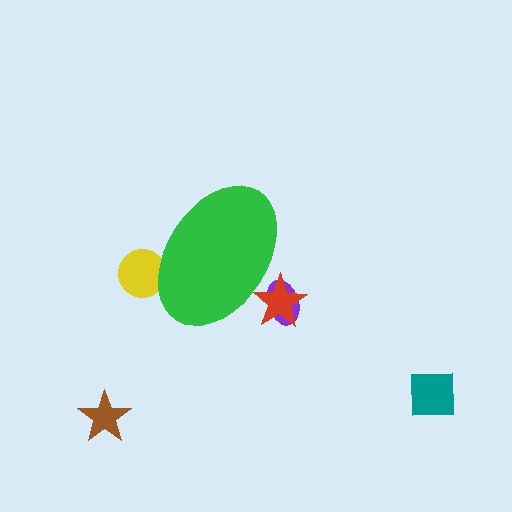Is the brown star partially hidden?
No, the brown star is fully visible.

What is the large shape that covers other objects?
A green ellipse.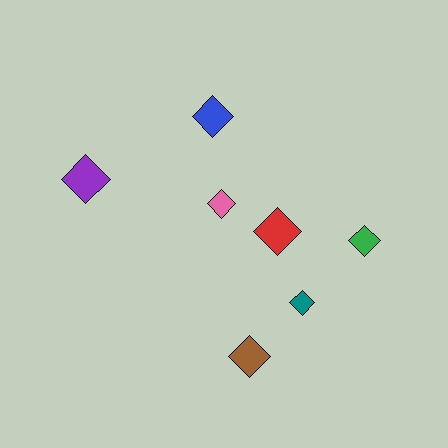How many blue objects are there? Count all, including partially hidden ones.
There is 1 blue object.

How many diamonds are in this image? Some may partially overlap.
There are 7 diamonds.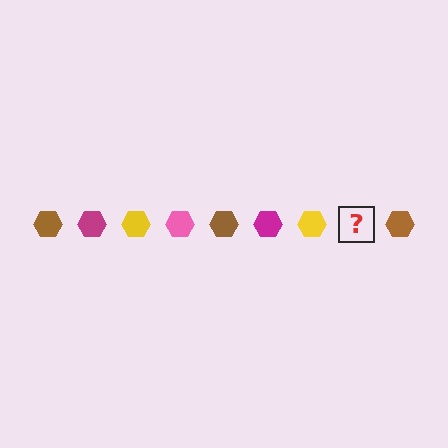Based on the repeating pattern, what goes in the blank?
The blank should be a pink hexagon.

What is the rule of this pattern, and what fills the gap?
The rule is that the pattern cycles through brown, magenta, yellow, pink hexagons. The gap should be filled with a pink hexagon.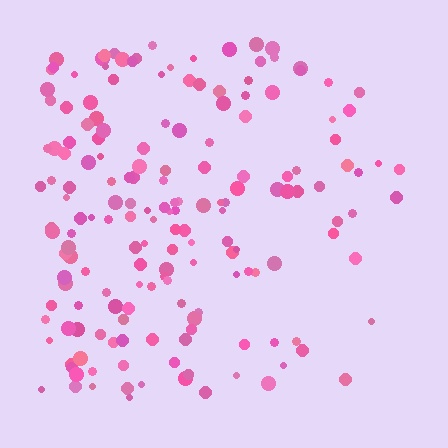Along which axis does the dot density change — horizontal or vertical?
Horizontal.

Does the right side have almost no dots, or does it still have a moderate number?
Still a moderate number, just noticeably fewer than the left.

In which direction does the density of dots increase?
From right to left, with the left side densest.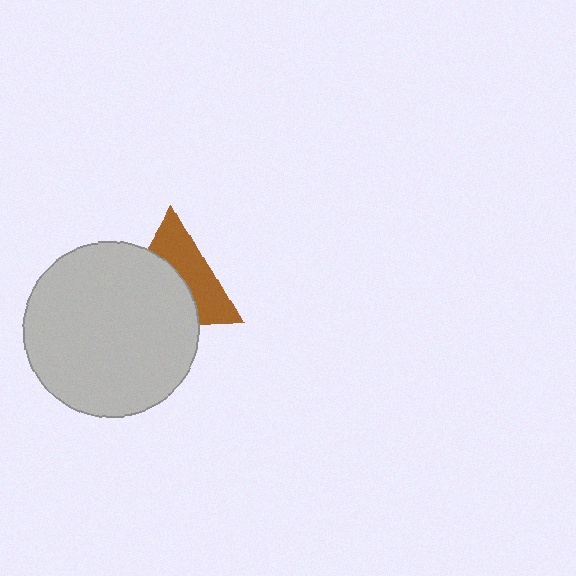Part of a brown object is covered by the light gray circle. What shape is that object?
It is a triangle.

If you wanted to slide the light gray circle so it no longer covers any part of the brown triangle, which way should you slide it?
Slide it toward the lower-left — that is the most direct way to separate the two shapes.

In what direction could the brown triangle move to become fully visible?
The brown triangle could move toward the upper-right. That would shift it out from behind the light gray circle entirely.